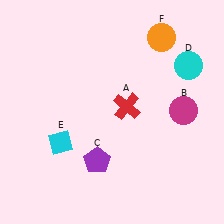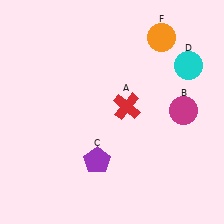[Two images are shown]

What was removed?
The cyan diamond (E) was removed in Image 2.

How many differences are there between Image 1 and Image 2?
There is 1 difference between the two images.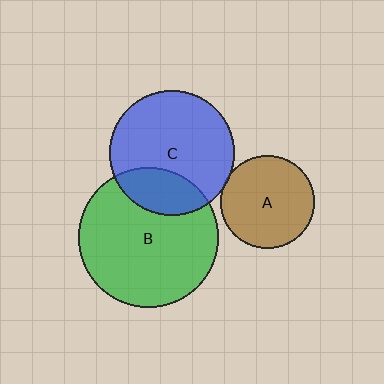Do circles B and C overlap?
Yes.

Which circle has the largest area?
Circle B (green).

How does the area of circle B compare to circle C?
Approximately 1.3 times.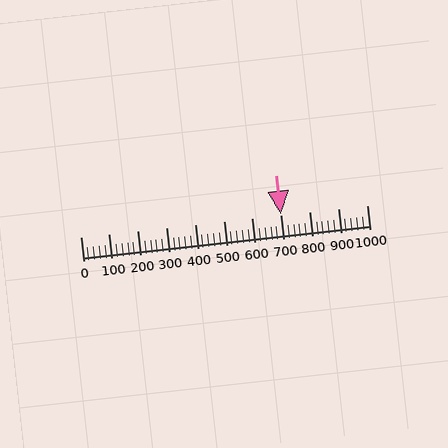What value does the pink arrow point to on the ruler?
The pink arrow points to approximately 700.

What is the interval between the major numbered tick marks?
The major tick marks are spaced 100 units apart.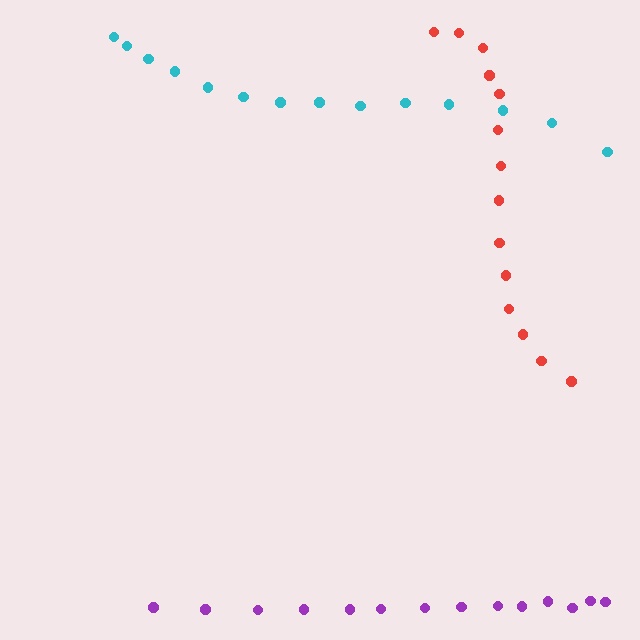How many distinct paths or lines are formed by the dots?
There are 3 distinct paths.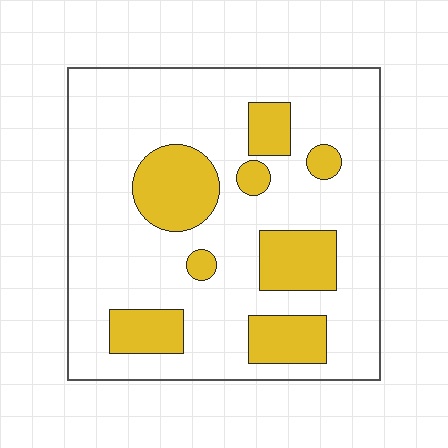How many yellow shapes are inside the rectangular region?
8.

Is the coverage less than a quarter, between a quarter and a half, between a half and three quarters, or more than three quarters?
Less than a quarter.